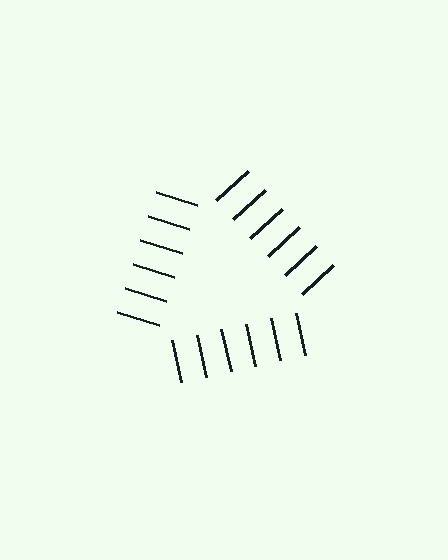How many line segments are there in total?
18 — 6 along each of the 3 edges.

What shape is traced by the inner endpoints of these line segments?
An illusory triangle — the line segments terminate on its edges but no continuous stroke is drawn.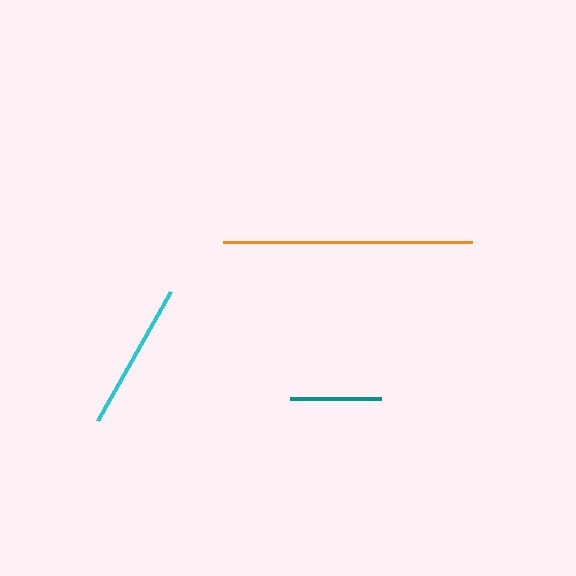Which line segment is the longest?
The orange line is the longest at approximately 248 pixels.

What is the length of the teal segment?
The teal segment is approximately 90 pixels long.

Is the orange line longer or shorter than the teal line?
The orange line is longer than the teal line.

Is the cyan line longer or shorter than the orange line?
The orange line is longer than the cyan line.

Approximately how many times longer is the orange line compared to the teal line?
The orange line is approximately 2.7 times the length of the teal line.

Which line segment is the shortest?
The teal line is the shortest at approximately 90 pixels.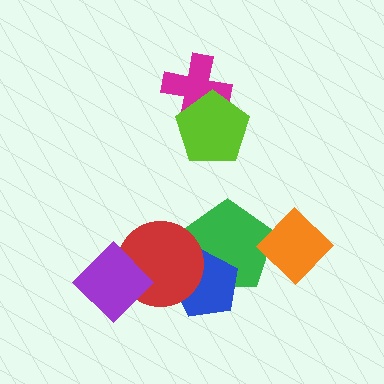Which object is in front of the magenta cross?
The lime pentagon is in front of the magenta cross.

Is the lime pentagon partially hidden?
No, no other shape covers it.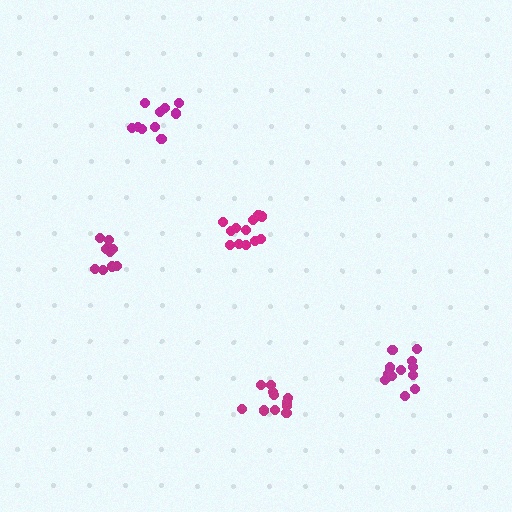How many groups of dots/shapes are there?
There are 5 groups.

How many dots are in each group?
Group 1: 12 dots, Group 2: 10 dots, Group 3: 12 dots, Group 4: 10 dots, Group 5: 12 dots (56 total).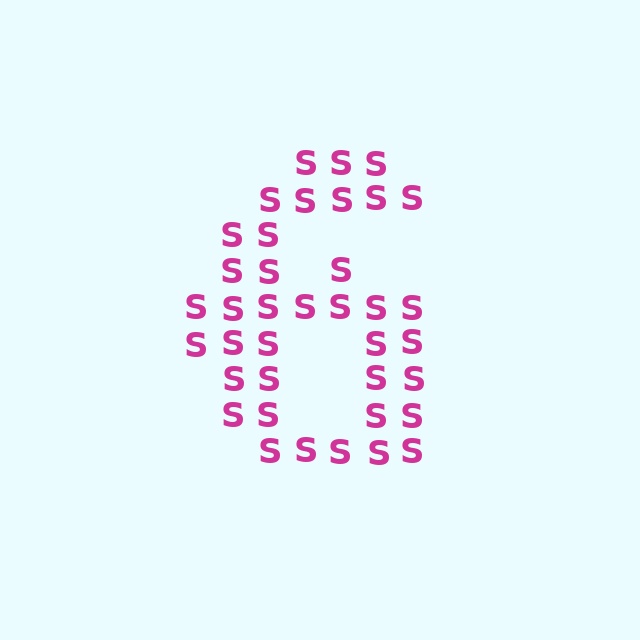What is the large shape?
The large shape is the digit 6.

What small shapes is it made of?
It is made of small letter S's.